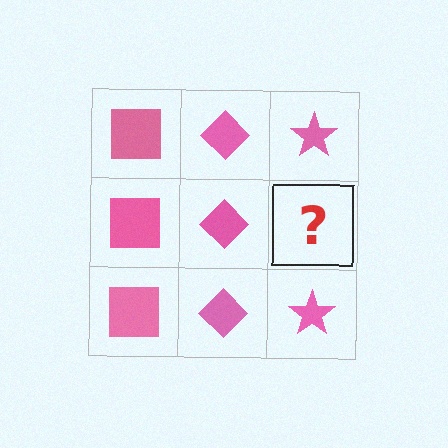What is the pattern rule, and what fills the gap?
The rule is that each column has a consistent shape. The gap should be filled with a pink star.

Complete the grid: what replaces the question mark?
The question mark should be replaced with a pink star.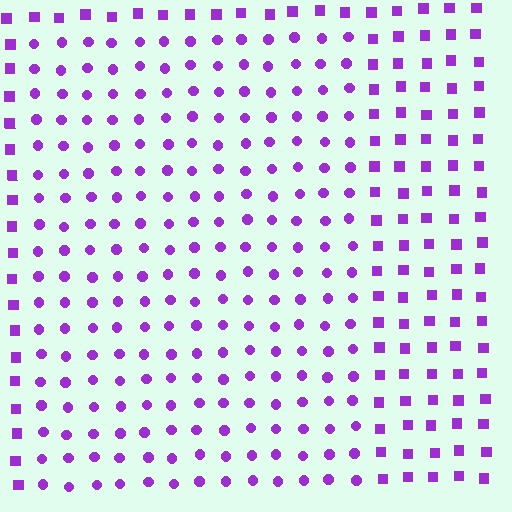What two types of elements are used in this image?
The image uses circles inside the rectangle region and squares outside it.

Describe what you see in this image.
The image is filled with small purple elements arranged in a uniform grid. A rectangle-shaped region contains circles, while the surrounding area contains squares. The boundary is defined purely by the change in element shape.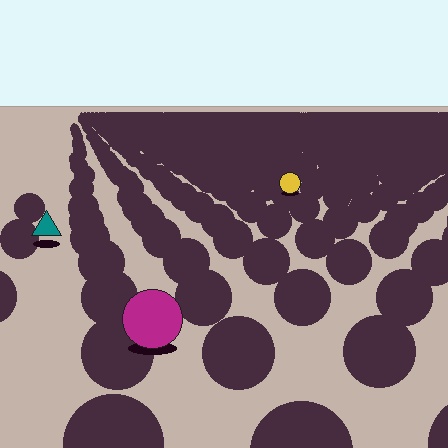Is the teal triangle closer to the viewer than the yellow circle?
Yes. The teal triangle is closer — you can tell from the texture gradient: the ground texture is coarser near it.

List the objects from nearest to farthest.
From nearest to farthest: the magenta circle, the teal triangle, the yellow circle.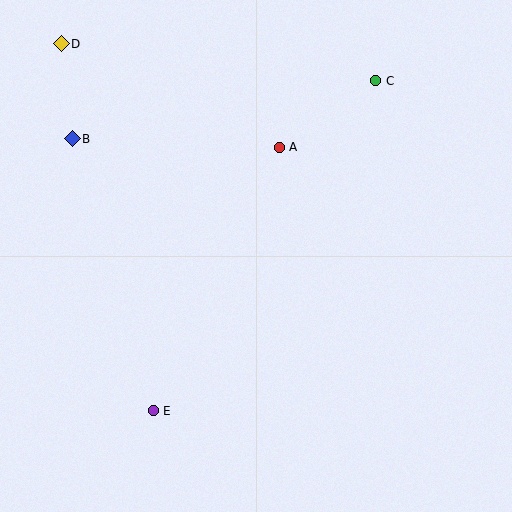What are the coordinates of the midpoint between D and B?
The midpoint between D and B is at (67, 91).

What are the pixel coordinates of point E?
Point E is at (153, 411).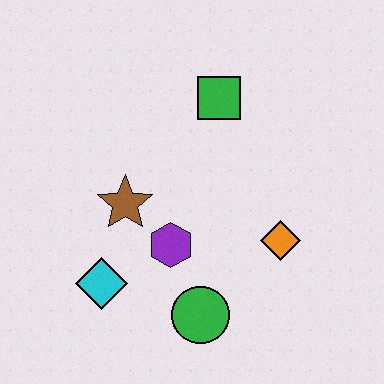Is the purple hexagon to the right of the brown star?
Yes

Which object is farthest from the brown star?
The orange diamond is farthest from the brown star.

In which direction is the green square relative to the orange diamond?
The green square is above the orange diamond.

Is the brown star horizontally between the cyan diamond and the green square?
Yes